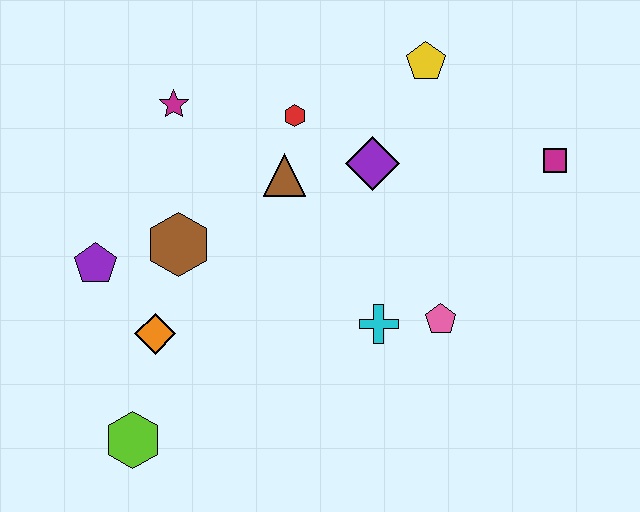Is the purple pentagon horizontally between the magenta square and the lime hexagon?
No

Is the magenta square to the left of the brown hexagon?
No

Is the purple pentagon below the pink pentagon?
No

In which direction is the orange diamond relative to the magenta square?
The orange diamond is to the left of the magenta square.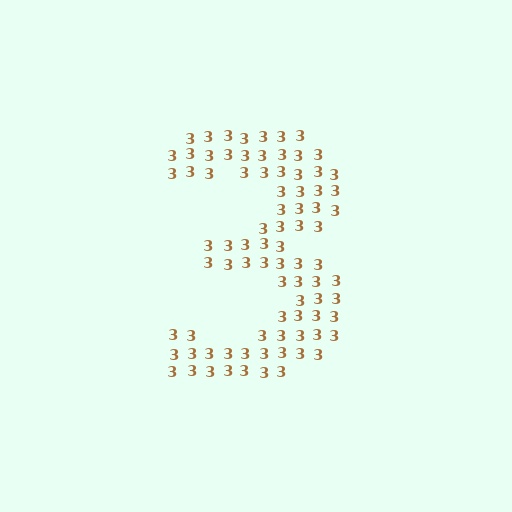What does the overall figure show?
The overall figure shows the digit 3.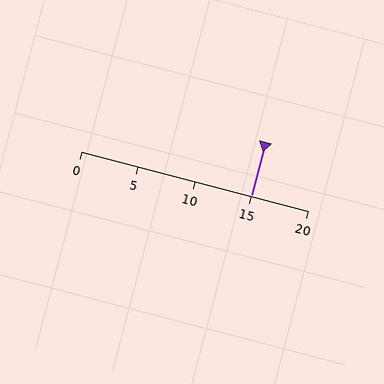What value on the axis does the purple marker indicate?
The marker indicates approximately 15.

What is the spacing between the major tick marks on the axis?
The major ticks are spaced 5 apart.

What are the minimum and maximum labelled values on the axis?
The axis runs from 0 to 20.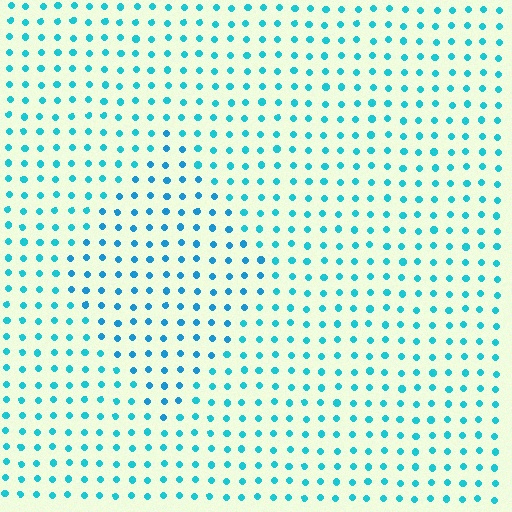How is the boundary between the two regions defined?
The boundary is defined purely by a slight shift in hue (about 17 degrees). Spacing, size, and orientation are identical on both sides.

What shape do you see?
I see a diamond.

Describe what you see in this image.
The image is filled with small cyan elements in a uniform arrangement. A diamond-shaped region is visible where the elements are tinted to a slightly different hue, forming a subtle color boundary.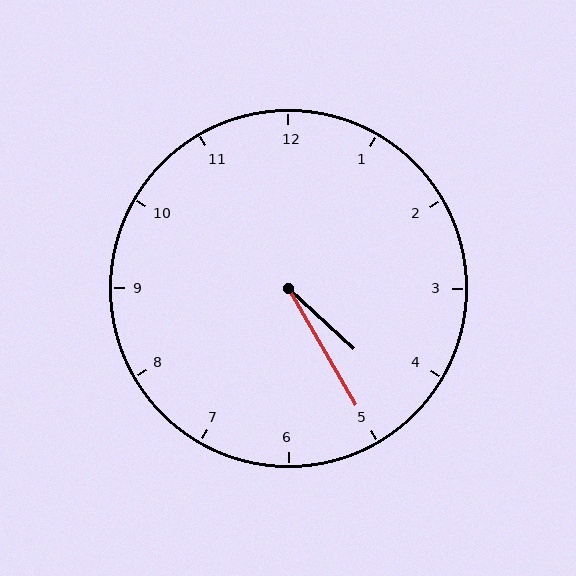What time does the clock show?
4:25.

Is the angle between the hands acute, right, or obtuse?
It is acute.